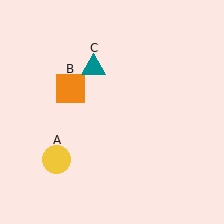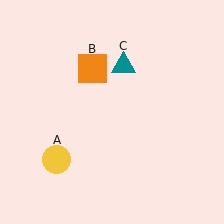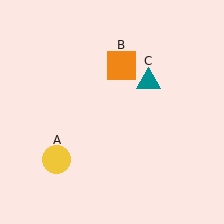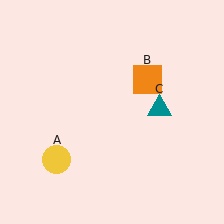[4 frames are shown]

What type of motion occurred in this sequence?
The orange square (object B), teal triangle (object C) rotated clockwise around the center of the scene.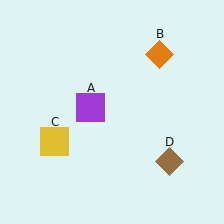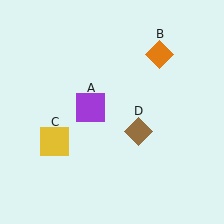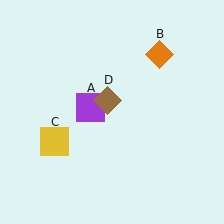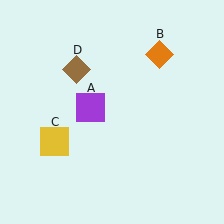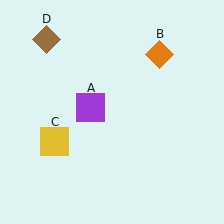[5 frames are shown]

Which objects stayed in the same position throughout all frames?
Purple square (object A) and orange diamond (object B) and yellow square (object C) remained stationary.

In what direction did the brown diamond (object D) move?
The brown diamond (object D) moved up and to the left.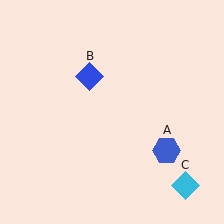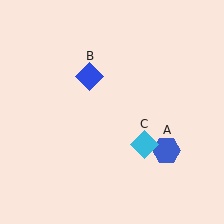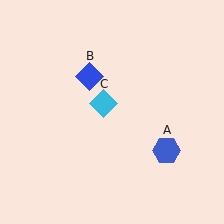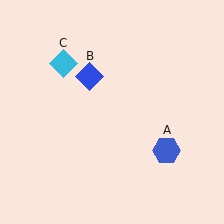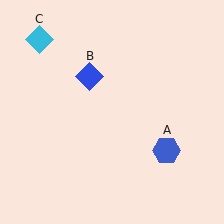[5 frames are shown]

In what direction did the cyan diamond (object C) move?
The cyan diamond (object C) moved up and to the left.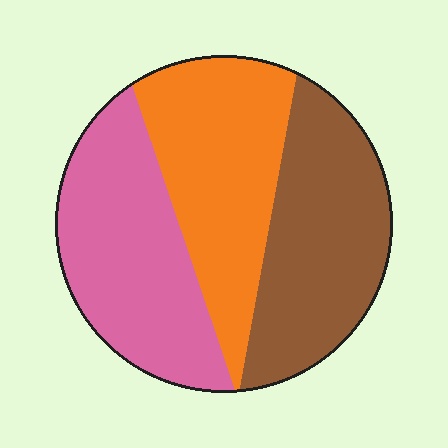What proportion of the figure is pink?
Pink covers 34% of the figure.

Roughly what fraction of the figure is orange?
Orange covers 33% of the figure.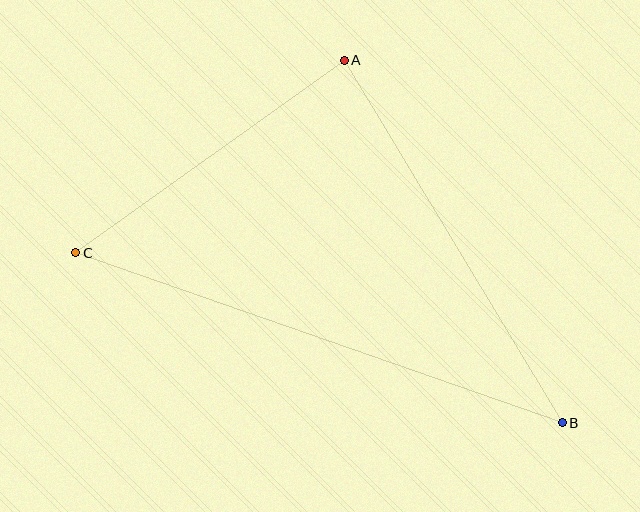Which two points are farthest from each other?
Points B and C are farthest from each other.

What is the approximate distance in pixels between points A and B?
The distance between A and B is approximately 423 pixels.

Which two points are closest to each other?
Points A and C are closest to each other.